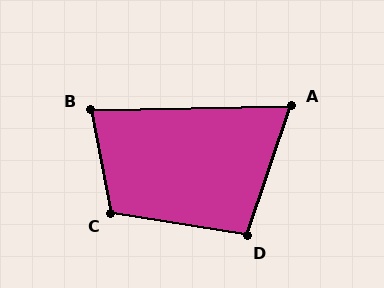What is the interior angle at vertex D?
Approximately 100 degrees (obtuse).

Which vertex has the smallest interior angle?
A, at approximately 70 degrees.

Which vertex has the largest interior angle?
C, at approximately 110 degrees.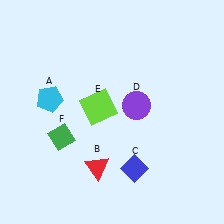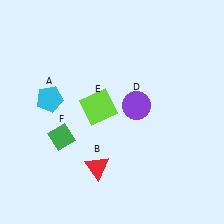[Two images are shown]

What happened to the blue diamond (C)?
The blue diamond (C) was removed in Image 2. It was in the bottom-right area of Image 1.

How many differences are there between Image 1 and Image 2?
There is 1 difference between the two images.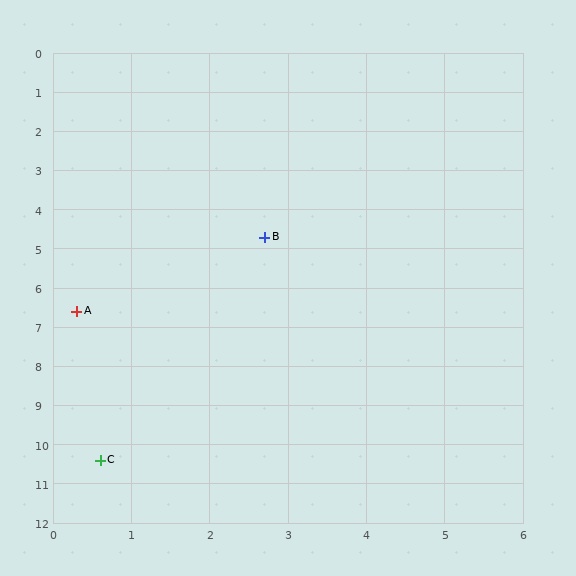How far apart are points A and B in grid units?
Points A and B are about 3.1 grid units apart.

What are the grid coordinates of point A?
Point A is at approximately (0.3, 6.6).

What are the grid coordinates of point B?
Point B is at approximately (2.7, 4.7).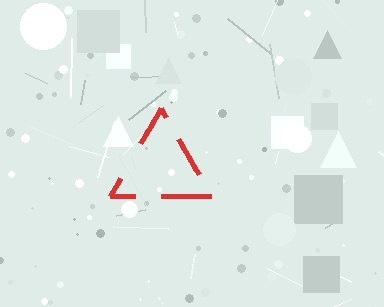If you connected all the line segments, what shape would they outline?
They would outline a triangle.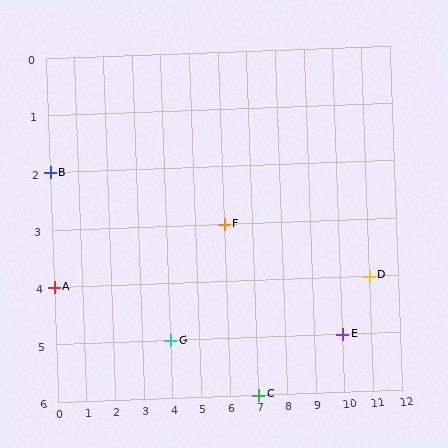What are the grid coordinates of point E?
Point E is at grid coordinates (10, 5).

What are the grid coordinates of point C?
Point C is at grid coordinates (7, 6).